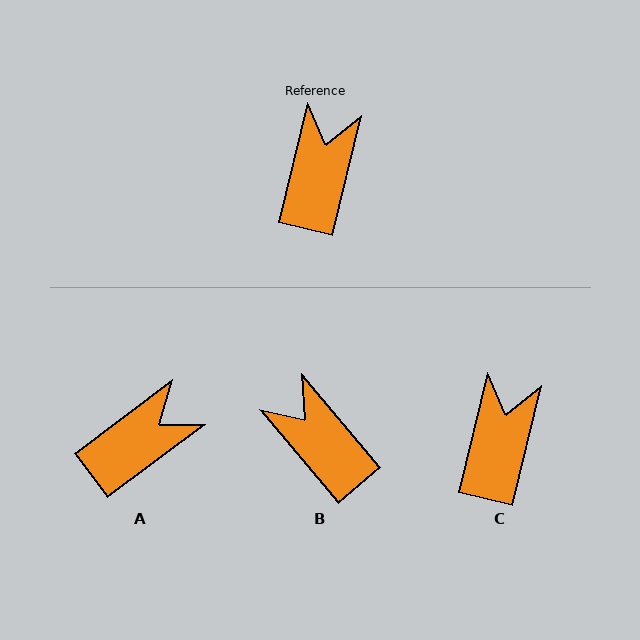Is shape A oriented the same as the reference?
No, it is off by about 40 degrees.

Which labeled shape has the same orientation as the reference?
C.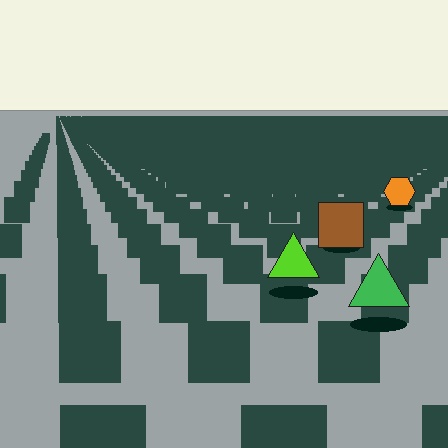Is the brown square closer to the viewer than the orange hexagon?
Yes. The brown square is closer — you can tell from the texture gradient: the ground texture is coarser near it.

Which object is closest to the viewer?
The green triangle is closest. The texture marks near it are larger and more spread out.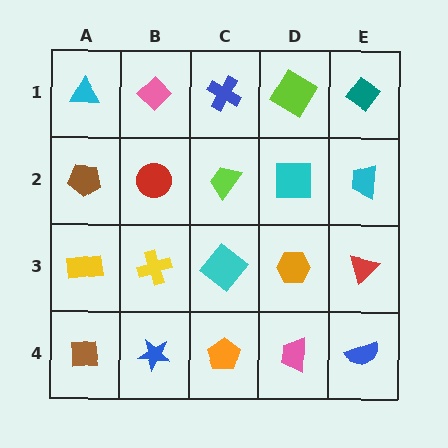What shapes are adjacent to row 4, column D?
An orange hexagon (row 3, column D), an orange pentagon (row 4, column C), a blue semicircle (row 4, column E).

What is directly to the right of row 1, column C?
A lime diamond.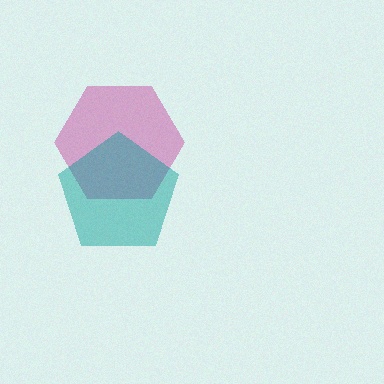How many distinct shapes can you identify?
There are 2 distinct shapes: a magenta hexagon, a teal pentagon.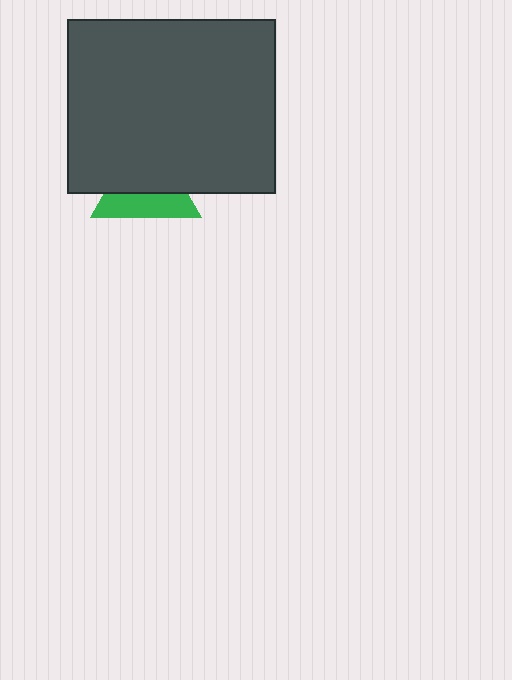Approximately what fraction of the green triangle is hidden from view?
Roughly 57% of the green triangle is hidden behind the dark gray rectangle.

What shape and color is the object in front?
The object in front is a dark gray rectangle.